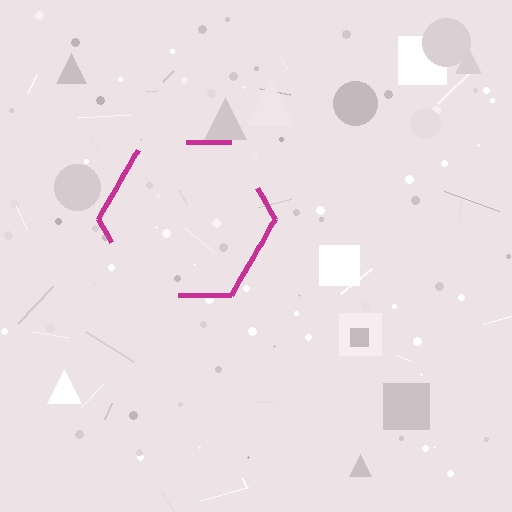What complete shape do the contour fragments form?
The contour fragments form a hexagon.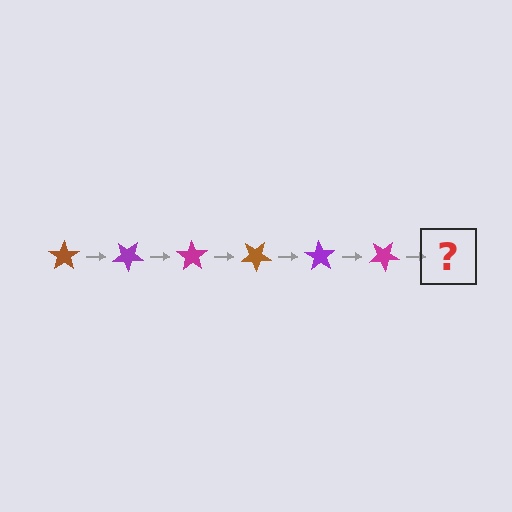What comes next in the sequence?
The next element should be a brown star, rotated 210 degrees from the start.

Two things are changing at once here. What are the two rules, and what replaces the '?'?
The two rules are that it rotates 35 degrees each step and the color cycles through brown, purple, and magenta. The '?' should be a brown star, rotated 210 degrees from the start.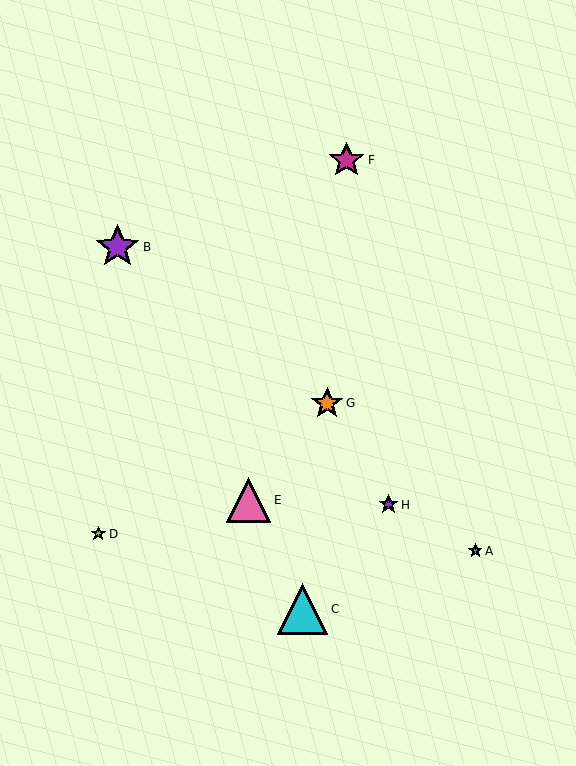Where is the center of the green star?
The center of the green star is at (475, 551).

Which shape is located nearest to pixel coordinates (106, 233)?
The purple star (labeled B) at (118, 247) is nearest to that location.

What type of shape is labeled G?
Shape G is an orange star.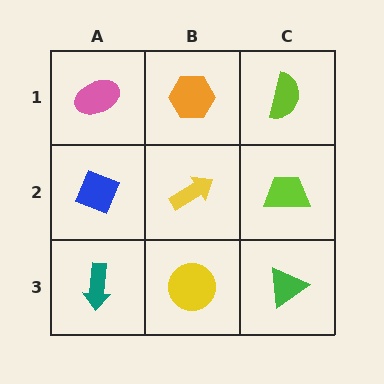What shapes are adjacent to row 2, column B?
An orange hexagon (row 1, column B), a yellow circle (row 3, column B), a blue diamond (row 2, column A), a lime trapezoid (row 2, column C).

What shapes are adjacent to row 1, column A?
A blue diamond (row 2, column A), an orange hexagon (row 1, column B).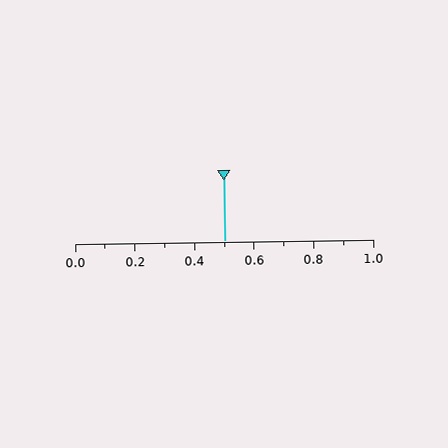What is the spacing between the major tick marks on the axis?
The major ticks are spaced 0.2 apart.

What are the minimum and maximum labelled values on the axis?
The axis runs from 0.0 to 1.0.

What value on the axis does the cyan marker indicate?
The marker indicates approximately 0.5.